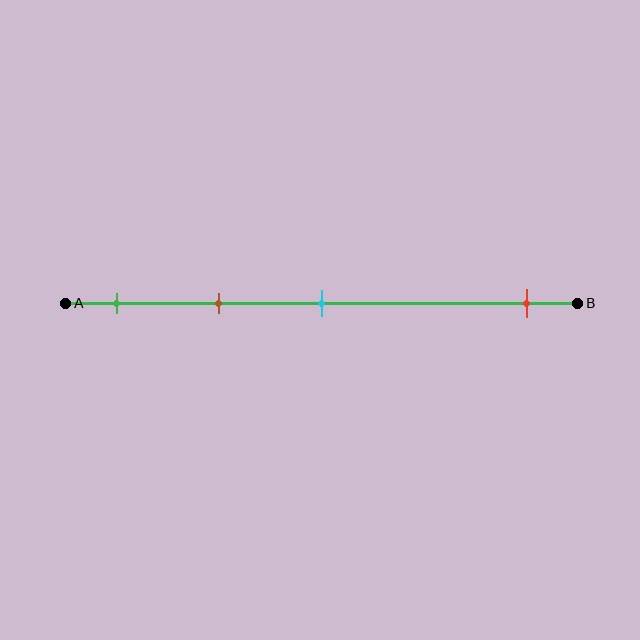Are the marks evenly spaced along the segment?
No, the marks are not evenly spaced.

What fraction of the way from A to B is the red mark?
The red mark is approximately 90% (0.9) of the way from A to B.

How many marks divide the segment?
There are 4 marks dividing the segment.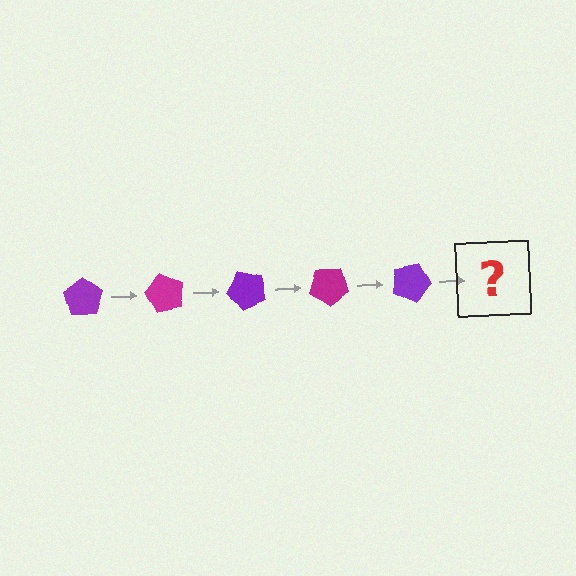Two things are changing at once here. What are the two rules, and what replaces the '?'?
The two rules are that it rotates 60 degrees each step and the color cycles through purple and magenta. The '?' should be a magenta pentagon, rotated 300 degrees from the start.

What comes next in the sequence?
The next element should be a magenta pentagon, rotated 300 degrees from the start.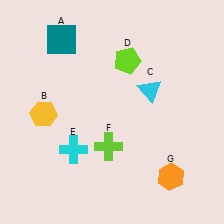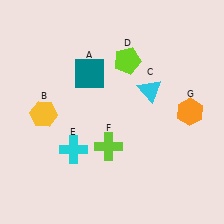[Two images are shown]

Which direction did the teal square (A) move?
The teal square (A) moved down.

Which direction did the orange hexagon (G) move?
The orange hexagon (G) moved up.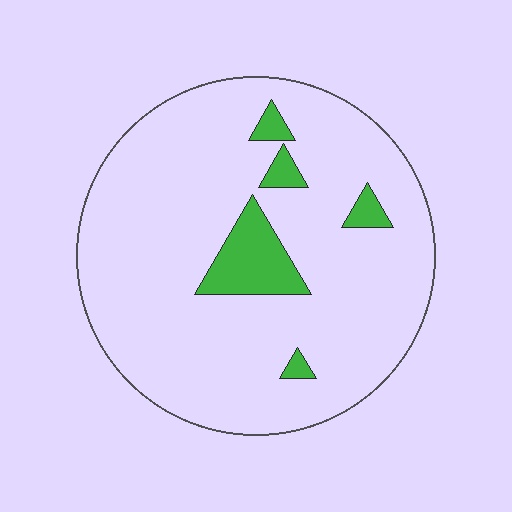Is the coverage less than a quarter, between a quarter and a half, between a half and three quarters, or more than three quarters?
Less than a quarter.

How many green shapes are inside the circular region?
5.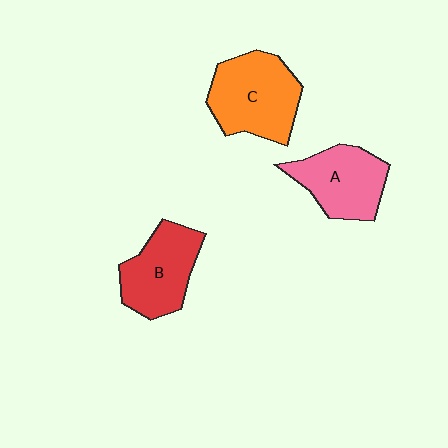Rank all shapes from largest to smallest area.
From largest to smallest: C (orange), B (red), A (pink).